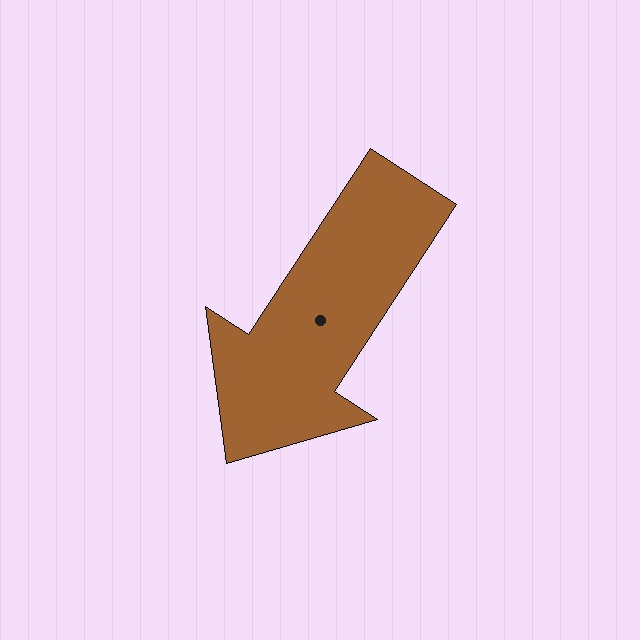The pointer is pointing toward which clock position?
Roughly 7 o'clock.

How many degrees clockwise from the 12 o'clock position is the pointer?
Approximately 213 degrees.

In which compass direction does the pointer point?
Southwest.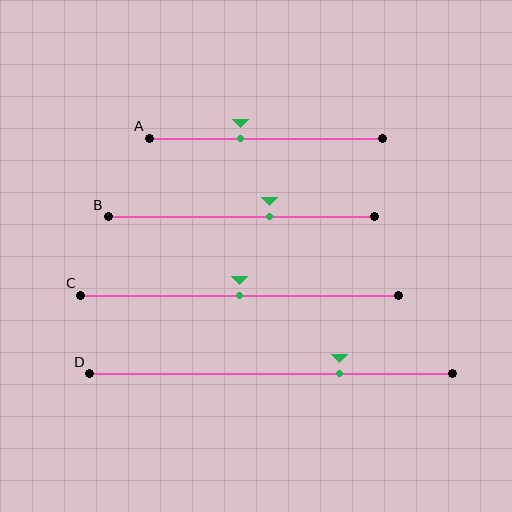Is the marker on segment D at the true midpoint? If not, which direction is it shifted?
No, the marker on segment D is shifted to the right by about 19% of the segment length.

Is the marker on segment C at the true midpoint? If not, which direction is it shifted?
Yes, the marker on segment C is at the true midpoint.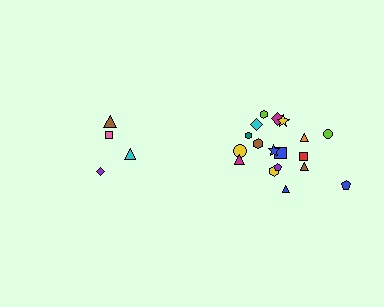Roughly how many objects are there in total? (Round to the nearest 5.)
Roughly 20 objects in total.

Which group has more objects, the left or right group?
The right group.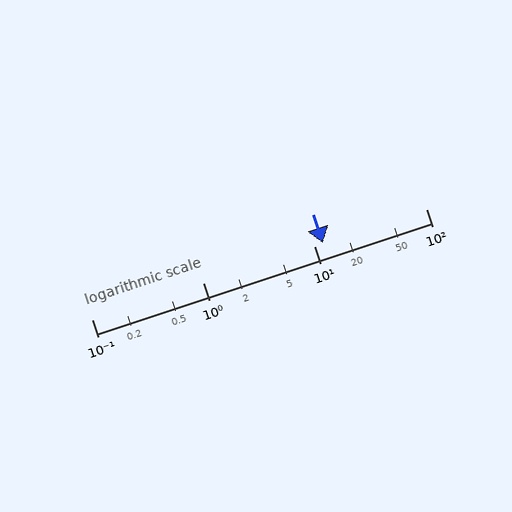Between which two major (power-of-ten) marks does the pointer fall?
The pointer is between 10 and 100.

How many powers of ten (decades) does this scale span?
The scale spans 3 decades, from 0.1 to 100.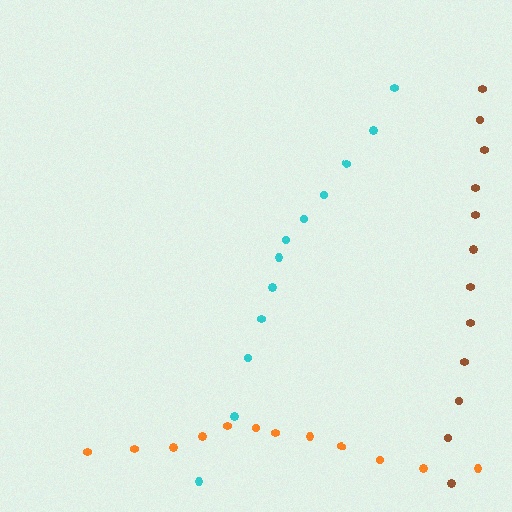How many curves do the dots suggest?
There are 3 distinct paths.